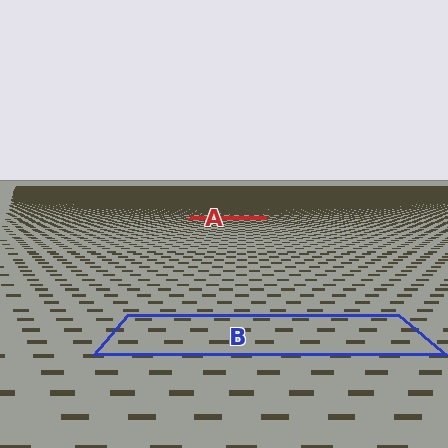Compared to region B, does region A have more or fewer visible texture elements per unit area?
Region A has more texture elements per unit area — they are packed more densely because it is farther away.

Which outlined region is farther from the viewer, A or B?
Region A is farther from the viewer — the texture elements inside it appear smaller and more densely packed.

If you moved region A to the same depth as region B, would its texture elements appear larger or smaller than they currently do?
They would appear larger. At a closer depth, the same texture elements are projected at a bigger on-screen size.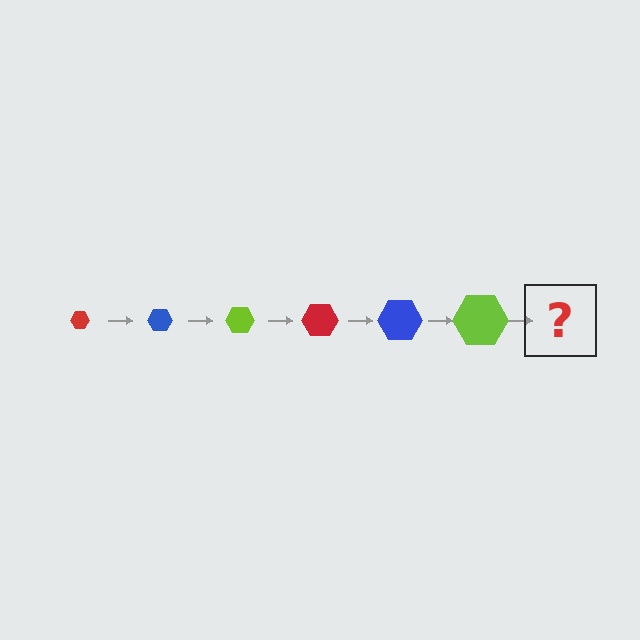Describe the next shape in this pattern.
It should be a red hexagon, larger than the previous one.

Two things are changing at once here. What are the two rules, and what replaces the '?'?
The two rules are that the hexagon grows larger each step and the color cycles through red, blue, and lime. The '?' should be a red hexagon, larger than the previous one.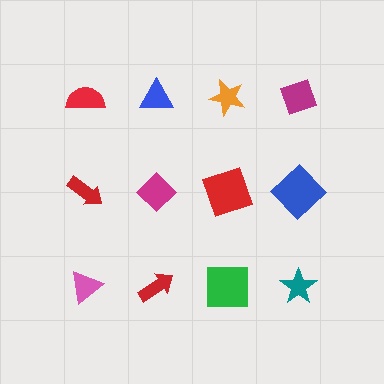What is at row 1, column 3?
An orange star.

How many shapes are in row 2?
4 shapes.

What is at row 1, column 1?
A red semicircle.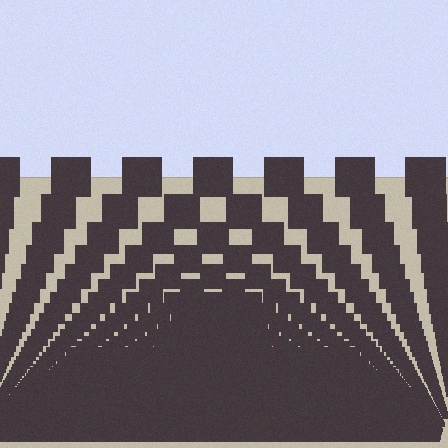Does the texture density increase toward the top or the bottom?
Density increases toward the bottom.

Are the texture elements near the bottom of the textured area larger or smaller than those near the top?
Smaller. The gradient is inverted — elements near the bottom are smaller and denser.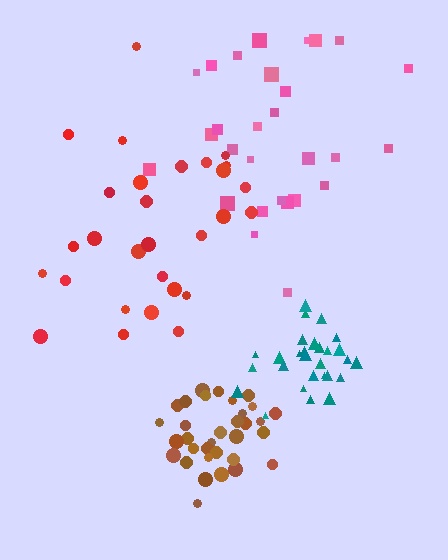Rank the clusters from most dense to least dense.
teal, brown, red, pink.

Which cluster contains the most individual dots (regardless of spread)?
Brown (33).